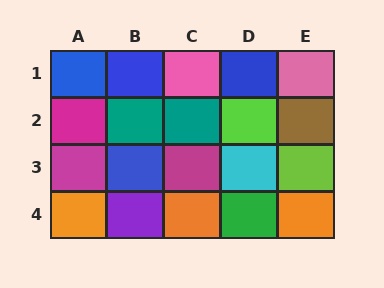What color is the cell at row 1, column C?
Pink.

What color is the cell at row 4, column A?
Orange.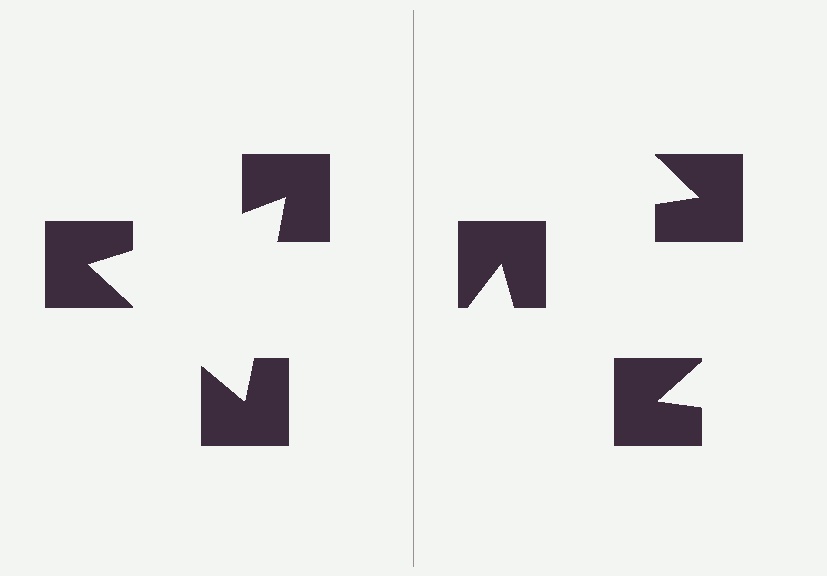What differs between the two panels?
The notched squares are positioned identically on both sides; only the wedge orientations differ. On the left they align to a triangle; on the right they are misaligned.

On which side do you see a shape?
An illusory triangle appears on the left side. On the right side the wedge cuts are rotated, so no coherent shape forms.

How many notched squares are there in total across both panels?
6 — 3 on each side.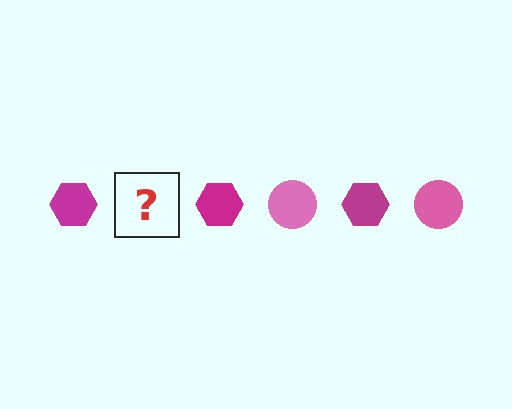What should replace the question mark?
The question mark should be replaced with a pink circle.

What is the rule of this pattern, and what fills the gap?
The rule is that the pattern alternates between magenta hexagon and pink circle. The gap should be filled with a pink circle.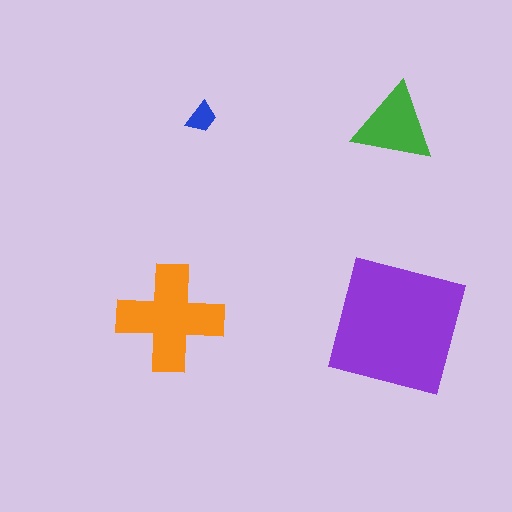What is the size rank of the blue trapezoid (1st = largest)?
4th.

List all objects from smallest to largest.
The blue trapezoid, the green triangle, the orange cross, the purple square.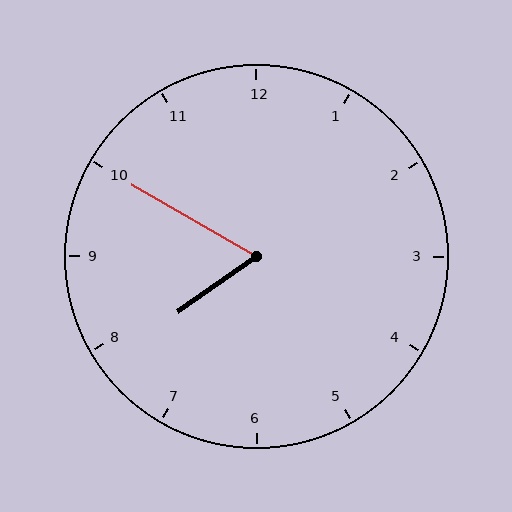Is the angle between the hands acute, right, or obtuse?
It is acute.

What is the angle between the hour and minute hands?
Approximately 65 degrees.